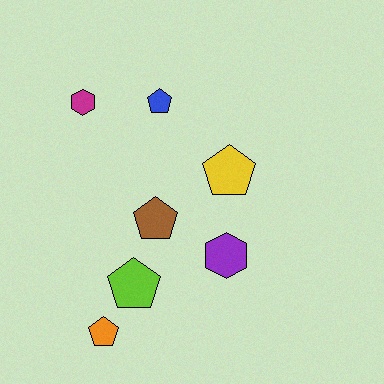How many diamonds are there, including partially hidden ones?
There are no diamonds.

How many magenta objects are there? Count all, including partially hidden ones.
There is 1 magenta object.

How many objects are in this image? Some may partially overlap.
There are 7 objects.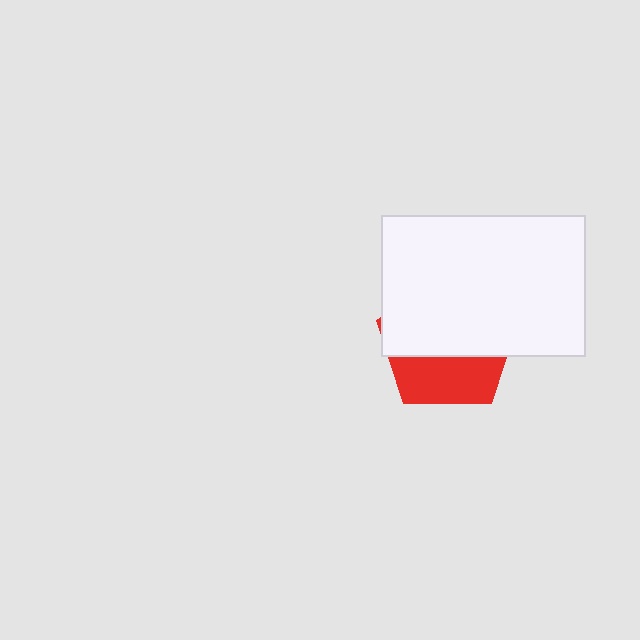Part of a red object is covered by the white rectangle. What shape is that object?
It is a pentagon.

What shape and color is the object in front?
The object in front is a white rectangle.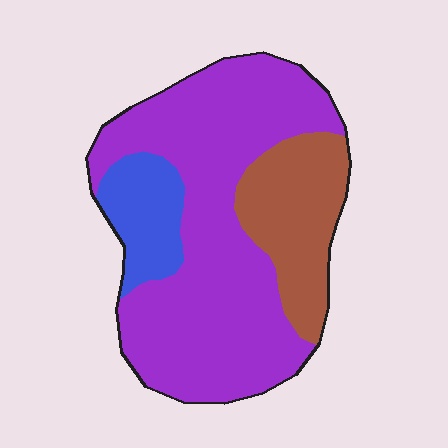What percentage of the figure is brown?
Brown takes up between a sixth and a third of the figure.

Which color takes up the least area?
Blue, at roughly 15%.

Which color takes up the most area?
Purple, at roughly 65%.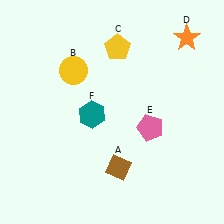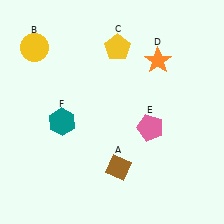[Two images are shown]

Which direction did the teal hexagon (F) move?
The teal hexagon (F) moved left.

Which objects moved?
The objects that moved are: the yellow circle (B), the orange star (D), the teal hexagon (F).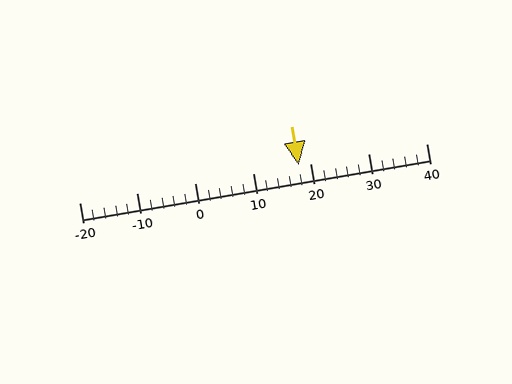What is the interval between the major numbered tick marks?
The major tick marks are spaced 10 units apart.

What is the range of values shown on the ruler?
The ruler shows values from -20 to 40.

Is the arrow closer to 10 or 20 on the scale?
The arrow is closer to 20.